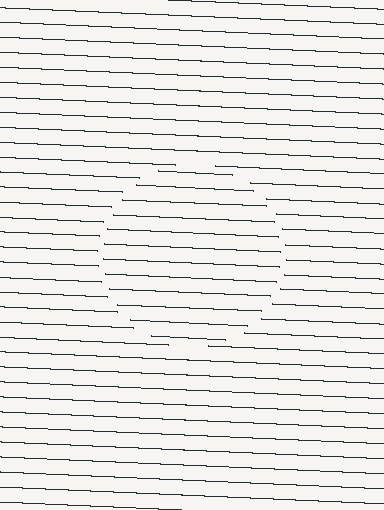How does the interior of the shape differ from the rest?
The interior of the shape contains the same grating, shifted by half a period — the contour is defined by the phase discontinuity where line-ends from the inner and outer gratings abut.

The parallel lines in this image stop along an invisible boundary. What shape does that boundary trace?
An illusory circle. The interior of the shape contains the same grating, shifted by half a period — the contour is defined by the phase discontinuity where line-ends from the inner and outer gratings abut.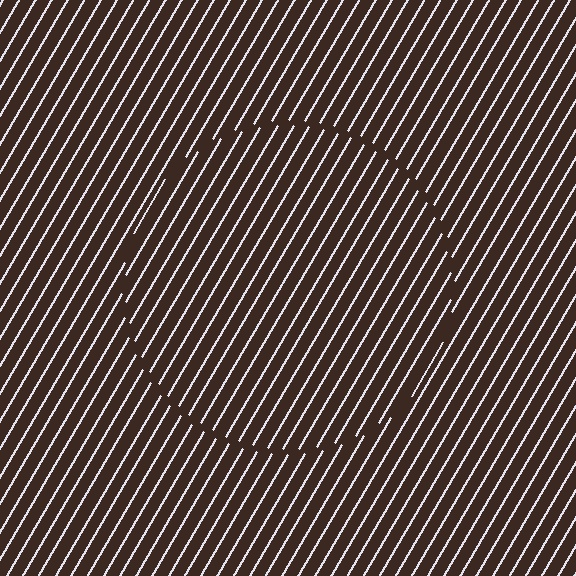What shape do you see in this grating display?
An illusory circle. The interior of the shape contains the same grating, shifted by half a period — the contour is defined by the phase discontinuity where line-ends from the inner and outer gratings abut.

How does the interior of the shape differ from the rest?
The interior of the shape contains the same grating, shifted by half a period — the contour is defined by the phase discontinuity where line-ends from the inner and outer gratings abut.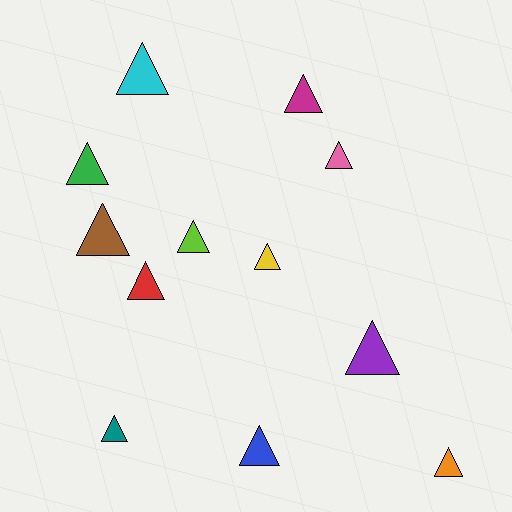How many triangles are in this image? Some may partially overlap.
There are 12 triangles.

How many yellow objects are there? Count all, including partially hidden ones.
There is 1 yellow object.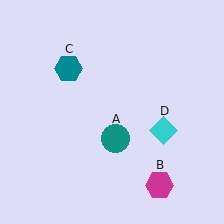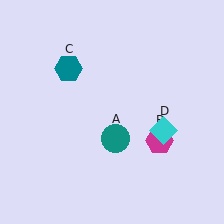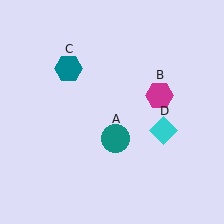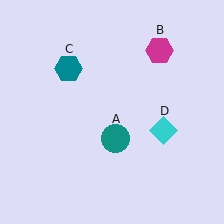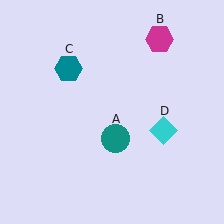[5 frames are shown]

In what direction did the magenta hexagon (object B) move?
The magenta hexagon (object B) moved up.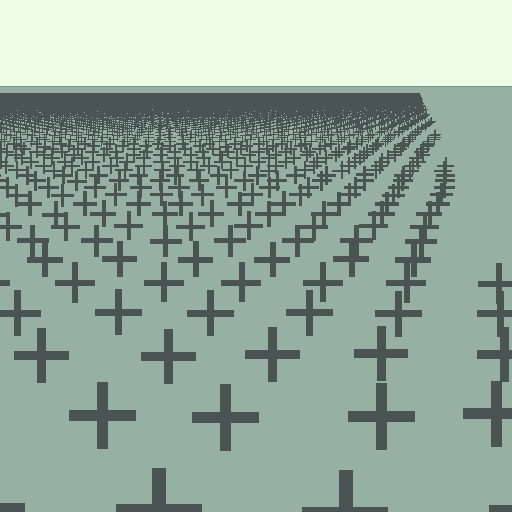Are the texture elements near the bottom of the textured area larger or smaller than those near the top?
Larger. Near the bottom, elements are closer to the viewer and appear at a bigger on-screen size.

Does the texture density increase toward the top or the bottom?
Density increases toward the top.